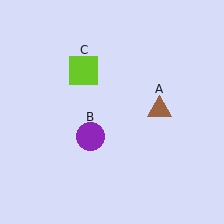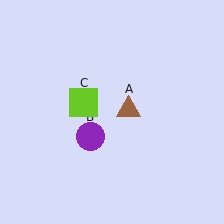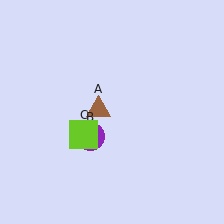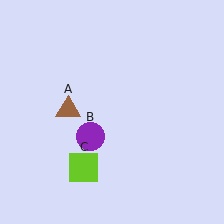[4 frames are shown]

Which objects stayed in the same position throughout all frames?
Purple circle (object B) remained stationary.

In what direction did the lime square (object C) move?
The lime square (object C) moved down.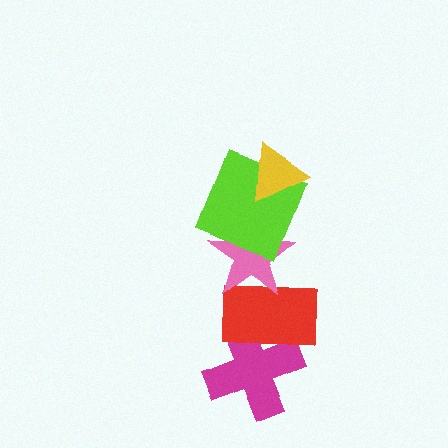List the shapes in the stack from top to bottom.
From top to bottom: the yellow triangle, the lime square, the pink star, the red rectangle, the magenta cross.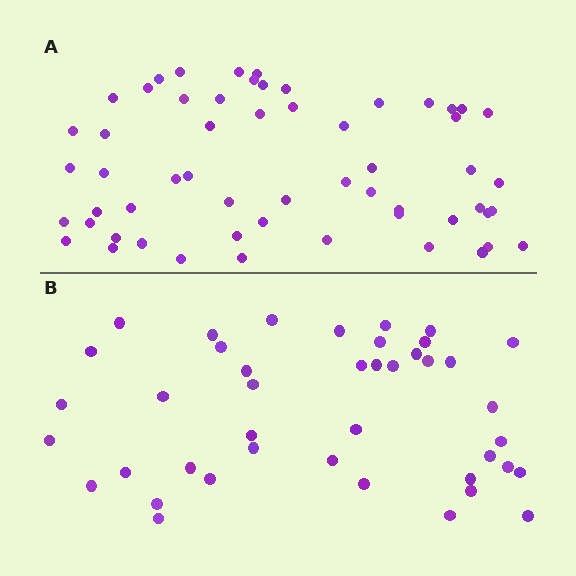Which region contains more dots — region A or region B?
Region A (the top region) has more dots.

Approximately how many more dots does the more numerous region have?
Region A has approximately 15 more dots than region B.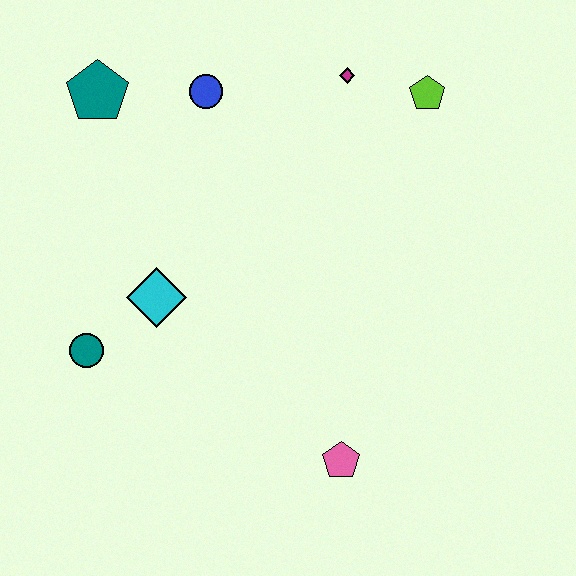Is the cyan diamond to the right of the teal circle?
Yes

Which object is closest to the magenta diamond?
The lime pentagon is closest to the magenta diamond.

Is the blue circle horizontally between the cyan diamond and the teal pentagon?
No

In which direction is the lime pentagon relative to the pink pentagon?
The lime pentagon is above the pink pentagon.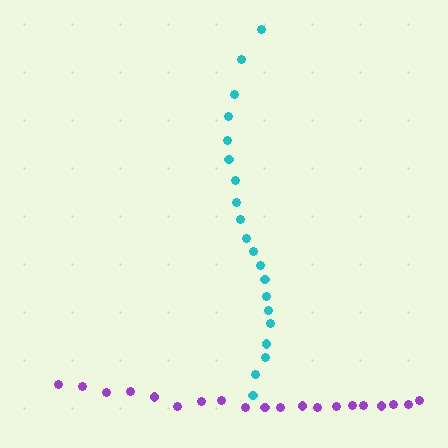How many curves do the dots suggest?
There are 2 distinct paths.